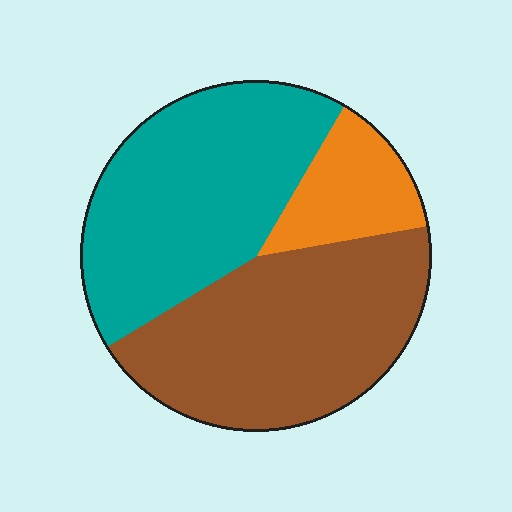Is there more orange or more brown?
Brown.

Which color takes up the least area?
Orange, at roughly 15%.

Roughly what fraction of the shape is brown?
Brown takes up about two fifths (2/5) of the shape.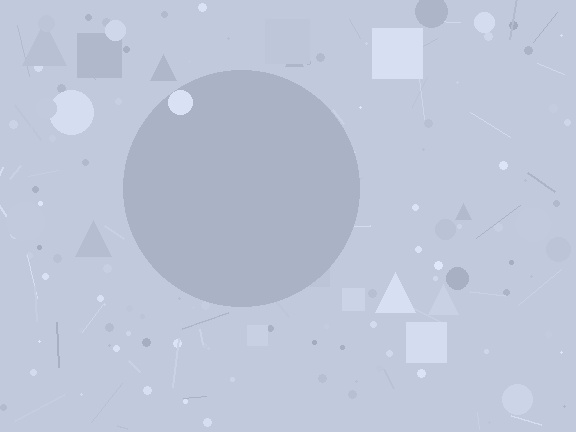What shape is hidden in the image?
A circle is hidden in the image.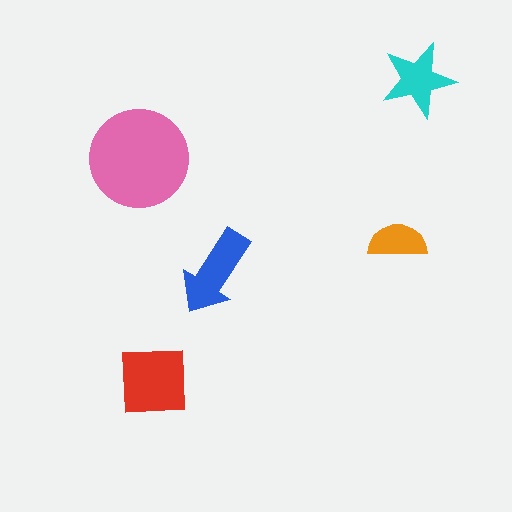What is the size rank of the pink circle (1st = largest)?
1st.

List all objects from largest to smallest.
The pink circle, the red square, the blue arrow, the cyan star, the orange semicircle.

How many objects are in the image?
There are 5 objects in the image.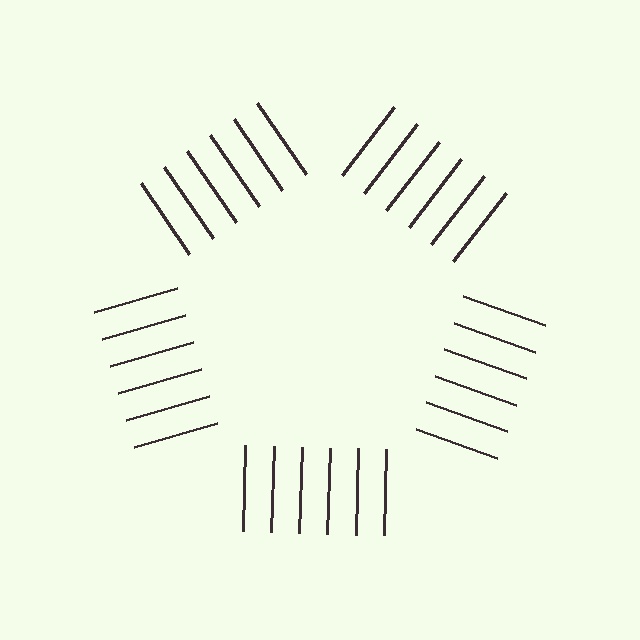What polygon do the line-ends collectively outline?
An illusory pentagon — the line segments terminate on its edges but no continuous stroke is drawn.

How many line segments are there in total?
30 — 6 along each of the 5 edges.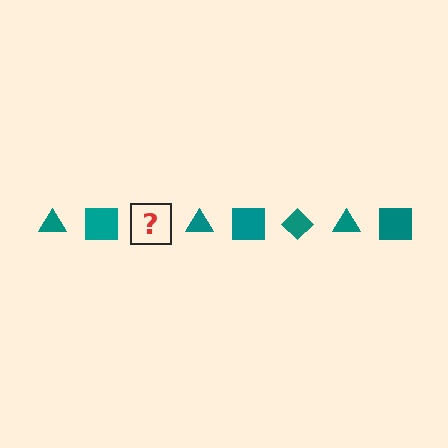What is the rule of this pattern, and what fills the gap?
The rule is that the pattern cycles through triangle, square, diamond shapes in teal. The gap should be filled with a teal diamond.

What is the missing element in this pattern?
The missing element is a teal diamond.